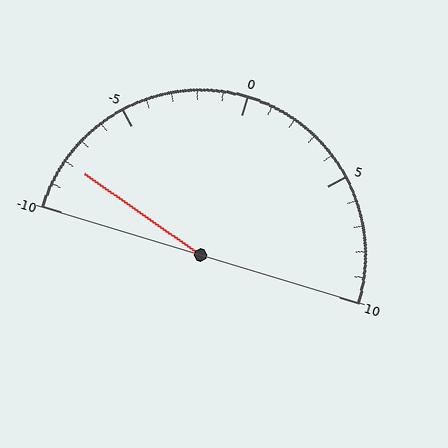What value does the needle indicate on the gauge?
The needle indicates approximately -8.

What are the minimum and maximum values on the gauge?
The gauge ranges from -10 to 10.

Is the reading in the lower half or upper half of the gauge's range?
The reading is in the lower half of the range (-10 to 10).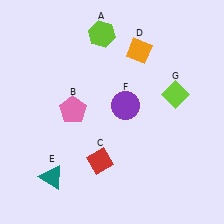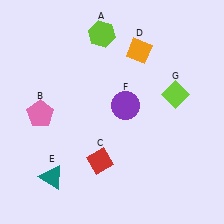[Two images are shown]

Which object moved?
The pink pentagon (B) moved left.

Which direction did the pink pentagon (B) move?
The pink pentagon (B) moved left.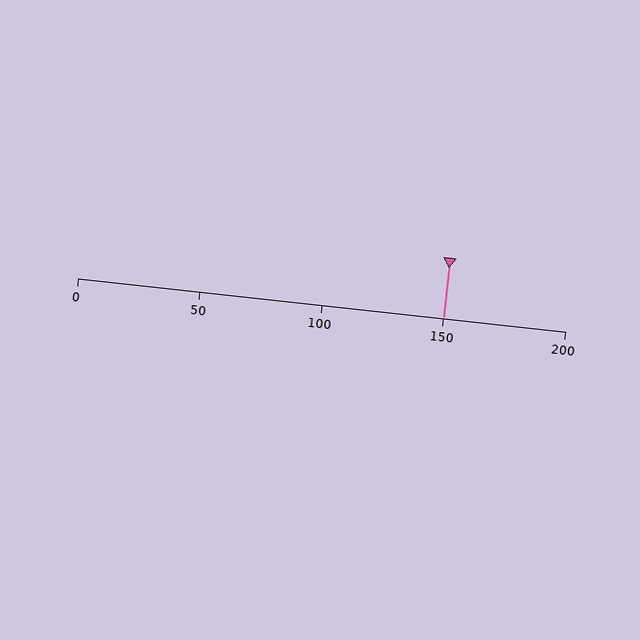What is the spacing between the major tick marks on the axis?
The major ticks are spaced 50 apart.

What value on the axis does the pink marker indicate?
The marker indicates approximately 150.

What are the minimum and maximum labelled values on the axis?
The axis runs from 0 to 200.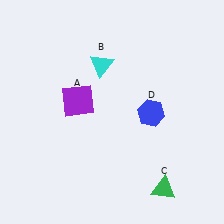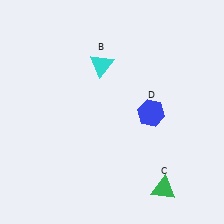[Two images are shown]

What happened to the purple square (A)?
The purple square (A) was removed in Image 2. It was in the top-left area of Image 1.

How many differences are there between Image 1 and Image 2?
There is 1 difference between the two images.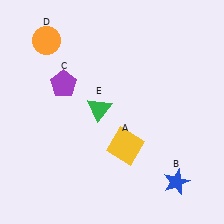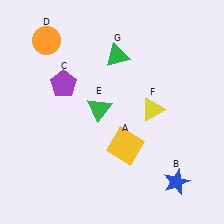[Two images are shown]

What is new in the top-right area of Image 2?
A green triangle (G) was added in the top-right area of Image 2.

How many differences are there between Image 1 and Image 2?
There are 2 differences between the two images.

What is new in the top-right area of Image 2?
A yellow triangle (F) was added in the top-right area of Image 2.